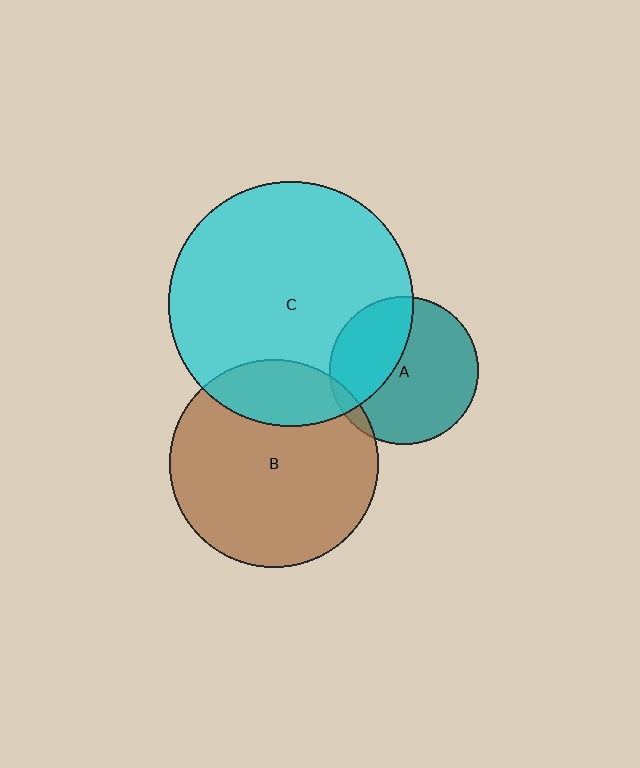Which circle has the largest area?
Circle C (cyan).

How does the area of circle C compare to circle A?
Approximately 2.7 times.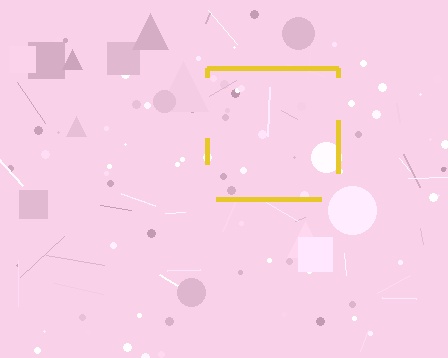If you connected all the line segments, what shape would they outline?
They would outline a square.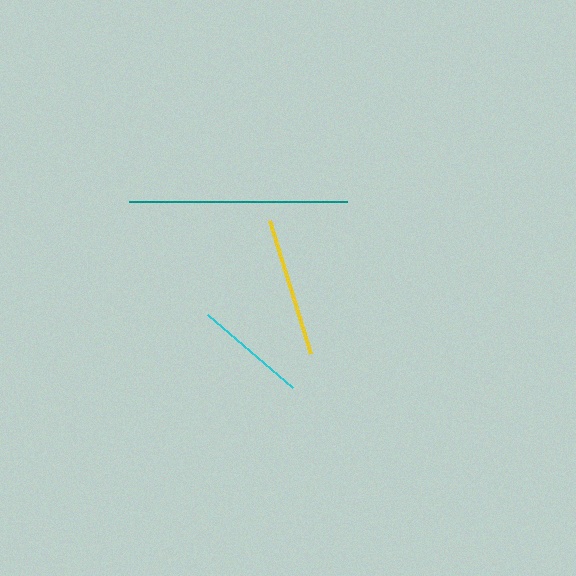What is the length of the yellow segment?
The yellow segment is approximately 140 pixels long.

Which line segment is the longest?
The teal line is the longest at approximately 217 pixels.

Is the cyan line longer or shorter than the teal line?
The teal line is longer than the cyan line.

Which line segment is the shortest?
The cyan line is the shortest at approximately 111 pixels.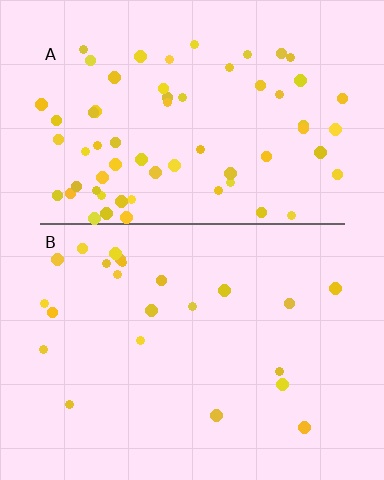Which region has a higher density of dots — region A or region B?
A (the top).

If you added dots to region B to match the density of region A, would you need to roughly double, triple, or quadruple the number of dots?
Approximately triple.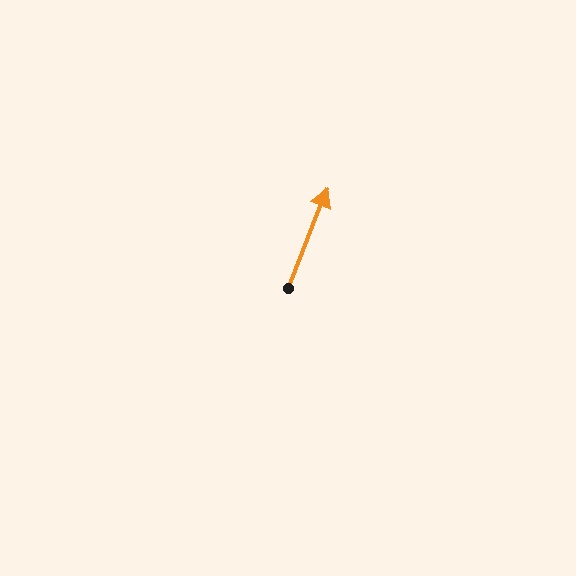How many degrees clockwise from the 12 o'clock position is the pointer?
Approximately 22 degrees.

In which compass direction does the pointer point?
North.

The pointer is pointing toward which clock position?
Roughly 1 o'clock.